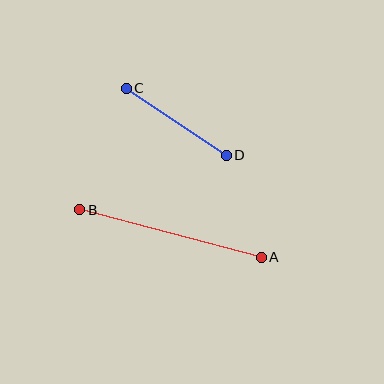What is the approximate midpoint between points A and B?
The midpoint is at approximately (171, 234) pixels.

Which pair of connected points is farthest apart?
Points A and B are farthest apart.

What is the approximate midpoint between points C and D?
The midpoint is at approximately (176, 122) pixels.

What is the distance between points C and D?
The distance is approximately 121 pixels.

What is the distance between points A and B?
The distance is approximately 188 pixels.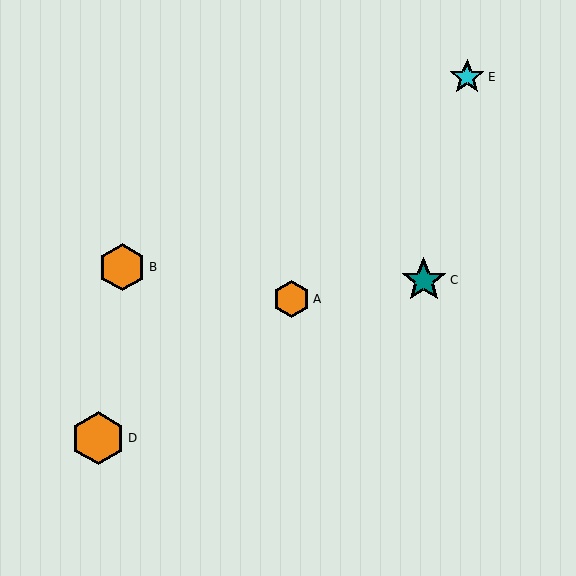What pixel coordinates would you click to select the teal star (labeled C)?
Click at (424, 280) to select the teal star C.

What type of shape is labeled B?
Shape B is an orange hexagon.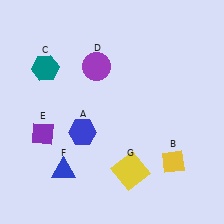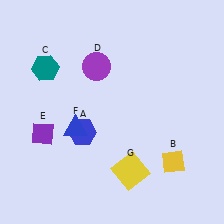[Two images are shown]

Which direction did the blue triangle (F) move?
The blue triangle (F) moved up.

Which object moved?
The blue triangle (F) moved up.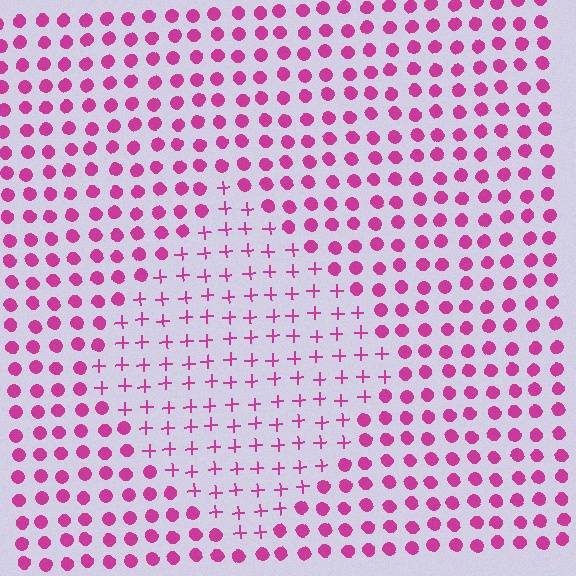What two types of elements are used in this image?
The image uses plus signs inside the diamond region and circles outside it.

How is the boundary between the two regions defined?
The boundary is defined by a change in element shape: plus signs inside vs. circles outside. All elements share the same color and spacing.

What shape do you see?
I see a diamond.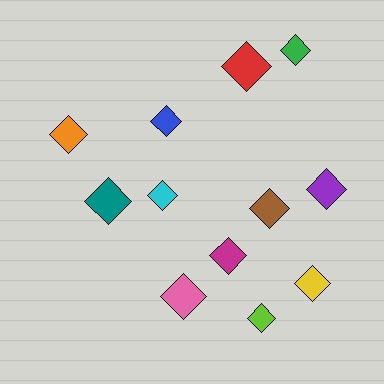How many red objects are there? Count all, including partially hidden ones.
There is 1 red object.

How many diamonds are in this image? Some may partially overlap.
There are 12 diamonds.